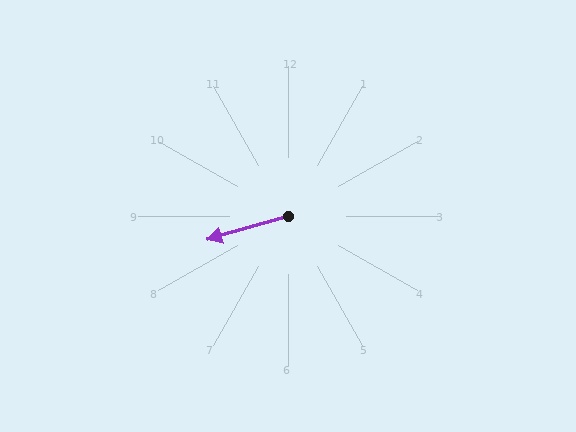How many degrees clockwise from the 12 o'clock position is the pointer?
Approximately 254 degrees.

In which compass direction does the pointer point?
West.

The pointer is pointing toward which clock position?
Roughly 8 o'clock.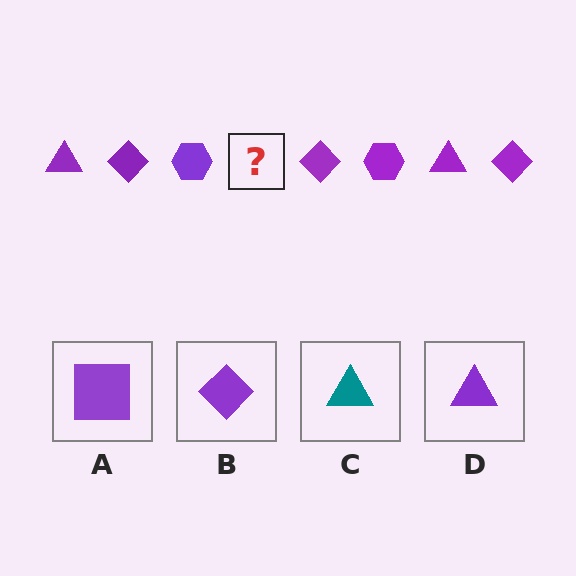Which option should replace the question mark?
Option D.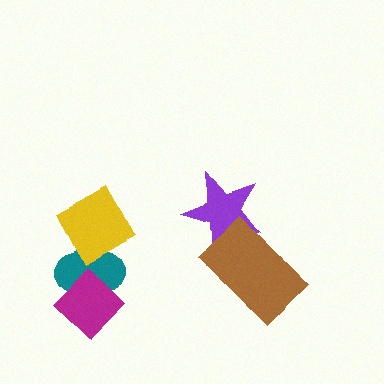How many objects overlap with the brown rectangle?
1 object overlaps with the brown rectangle.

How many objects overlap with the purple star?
1 object overlaps with the purple star.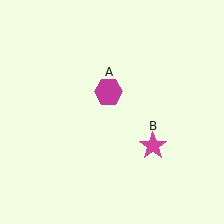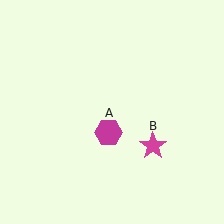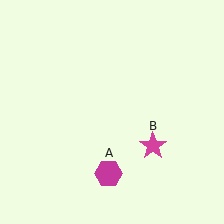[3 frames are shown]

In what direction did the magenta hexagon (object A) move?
The magenta hexagon (object A) moved down.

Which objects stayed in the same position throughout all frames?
Magenta star (object B) remained stationary.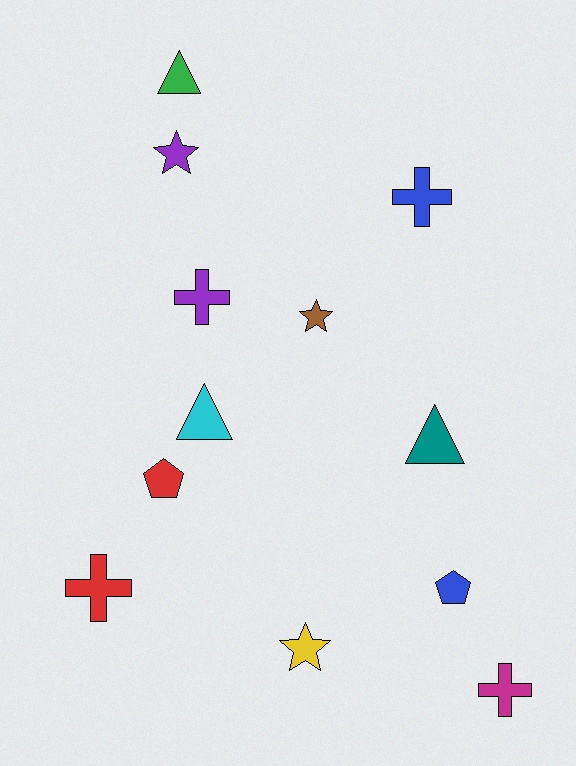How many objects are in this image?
There are 12 objects.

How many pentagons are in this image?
There are 2 pentagons.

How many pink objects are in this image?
There are no pink objects.